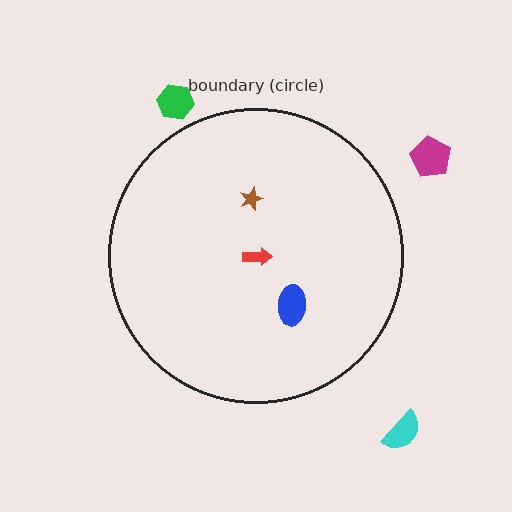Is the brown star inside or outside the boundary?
Inside.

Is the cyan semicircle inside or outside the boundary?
Outside.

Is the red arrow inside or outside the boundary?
Inside.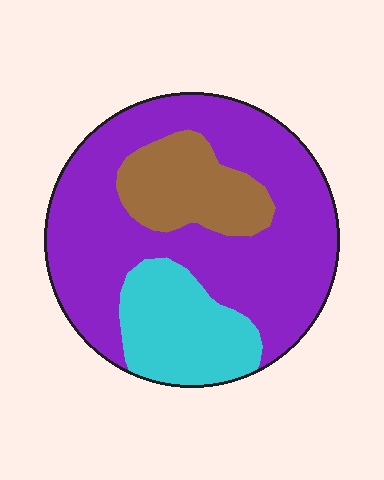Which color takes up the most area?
Purple, at roughly 65%.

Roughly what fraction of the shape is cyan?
Cyan takes up about one fifth (1/5) of the shape.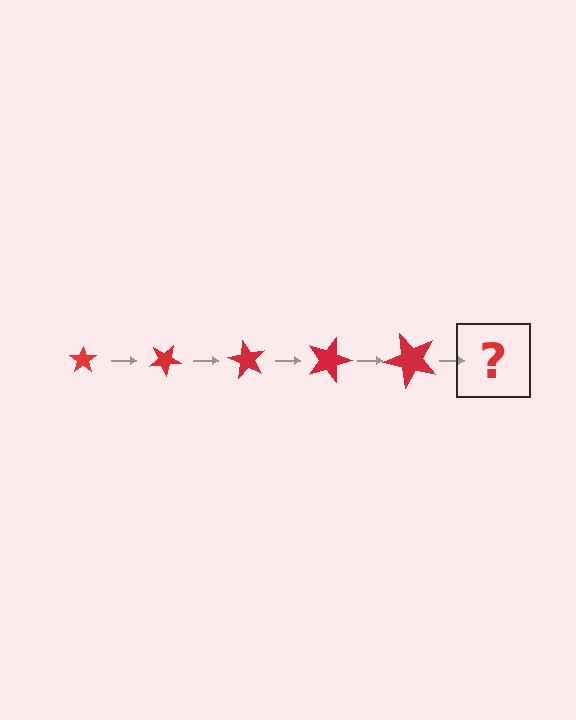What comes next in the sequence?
The next element should be a star, larger than the previous one and rotated 150 degrees from the start.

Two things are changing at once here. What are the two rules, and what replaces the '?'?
The two rules are that the star grows larger each step and it rotates 30 degrees each step. The '?' should be a star, larger than the previous one and rotated 150 degrees from the start.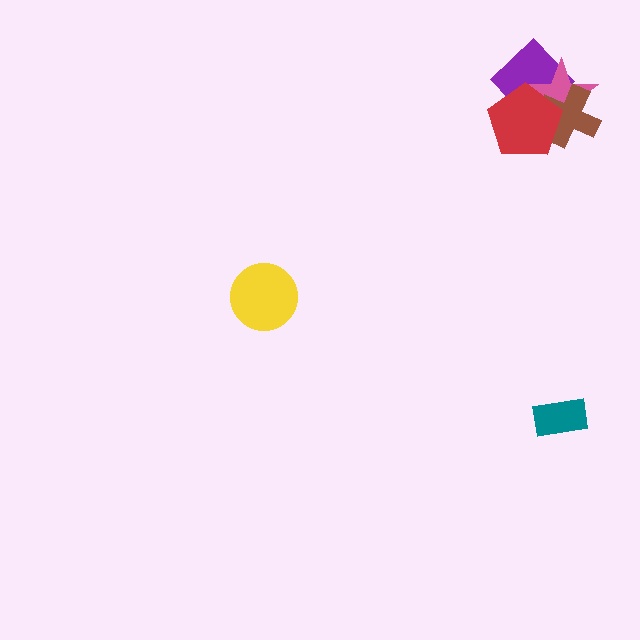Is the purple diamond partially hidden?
Yes, it is partially covered by another shape.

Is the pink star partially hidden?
Yes, it is partially covered by another shape.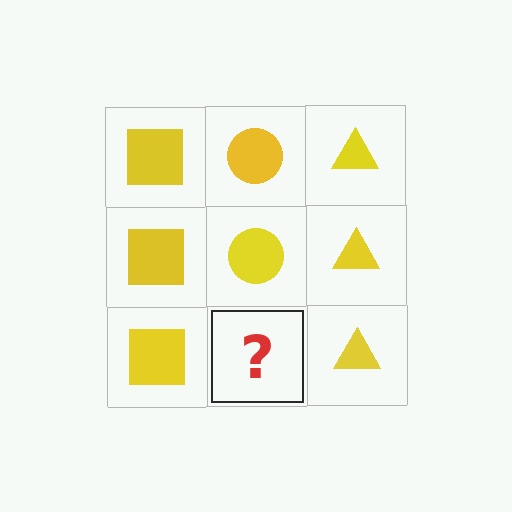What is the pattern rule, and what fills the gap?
The rule is that each column has a consistent shape. The gap should be filled with a yellow circle.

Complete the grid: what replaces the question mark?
The question mark should be replaced with a yellow circle.